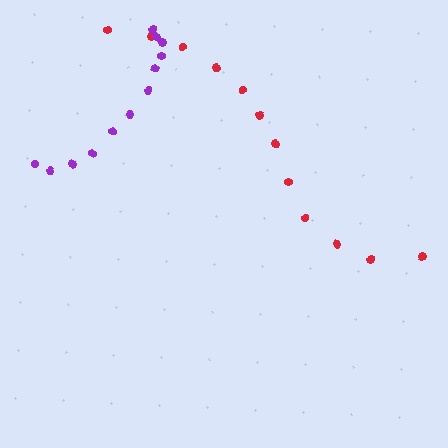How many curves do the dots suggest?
There are 2 distinct paths.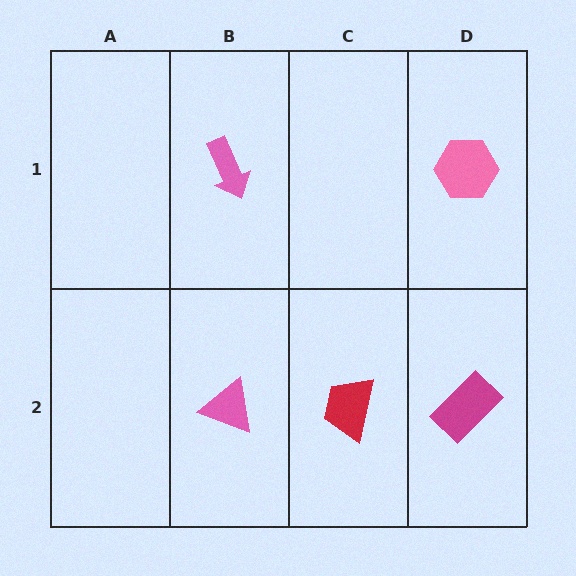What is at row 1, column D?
A pink hexagon.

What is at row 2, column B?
A pink triangle.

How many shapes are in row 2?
3 shapes.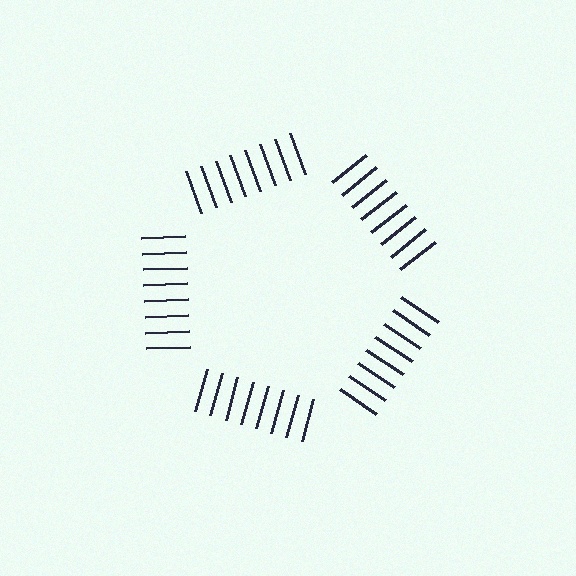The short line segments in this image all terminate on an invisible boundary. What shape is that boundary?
An illusory pentagon — the line segments terminate on its edges but no continuous stroke is drawn.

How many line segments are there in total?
40 — 8 along each of the 5 edges.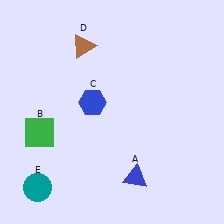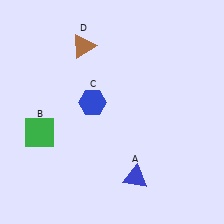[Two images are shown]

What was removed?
The teal circle (E) was removed in Image 2.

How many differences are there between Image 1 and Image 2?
There is 1 difference between the two images.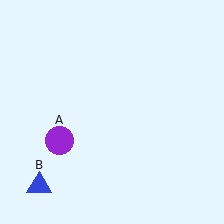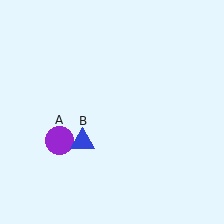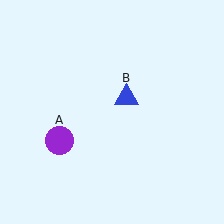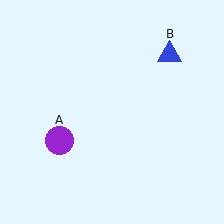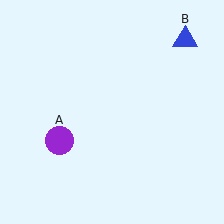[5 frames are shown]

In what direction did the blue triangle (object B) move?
The blue triangle (object B) moved up and to the right.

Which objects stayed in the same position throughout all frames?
Purple circle (object A) remained stationary.